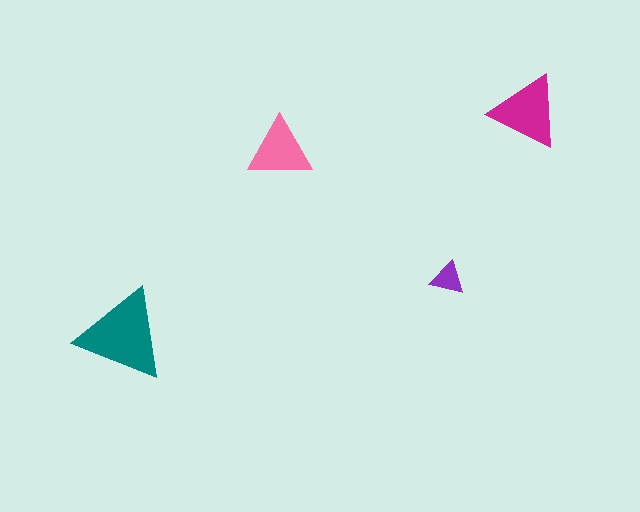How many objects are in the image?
There are 4 objects in the image.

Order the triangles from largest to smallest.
the teal one, the magenta one, the pink one, the purple one.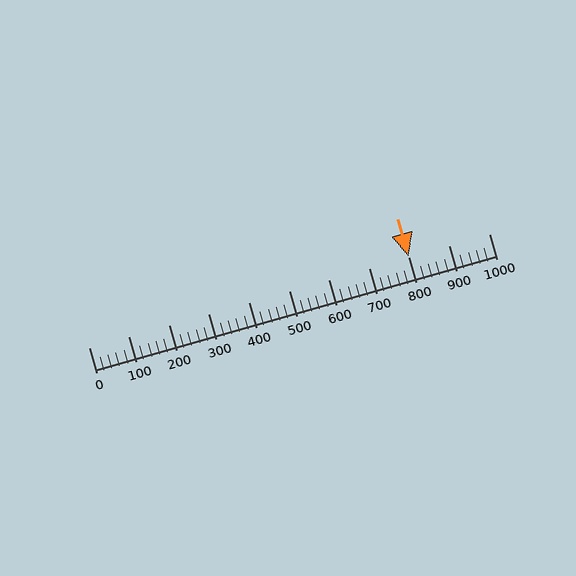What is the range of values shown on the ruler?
The ruler shows values from 0 to 1000.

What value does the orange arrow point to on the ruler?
The orange arrow points to approximately 800.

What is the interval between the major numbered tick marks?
The major tick marks are spaced 100 units apart.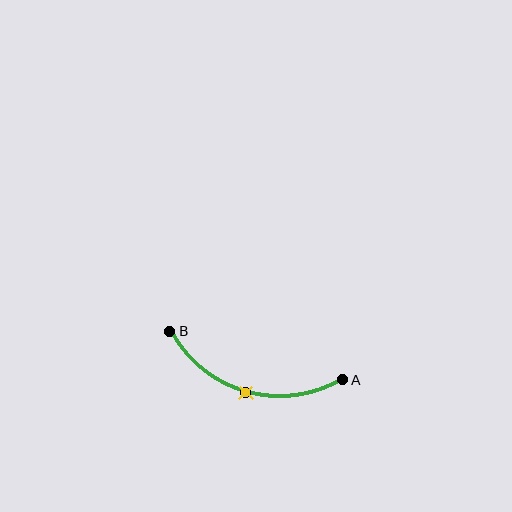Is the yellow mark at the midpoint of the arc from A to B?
Yes. The yellow mark lies on the arc at equal arc-length from both A and B — it is the arc midpoint.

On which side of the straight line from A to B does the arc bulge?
The arc bulges below the straight line connecting A and B.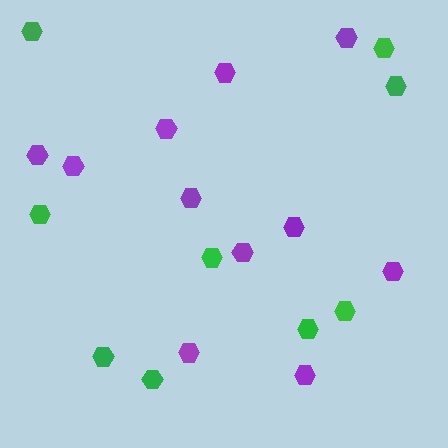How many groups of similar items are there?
There are 2 groups: one group of green hexagons (9) and one group of purple hexagons (11).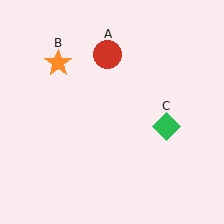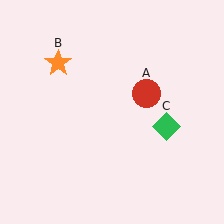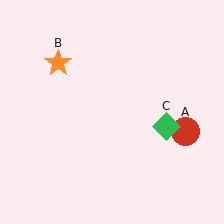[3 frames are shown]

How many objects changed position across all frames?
1 object changed position: red circle (object A).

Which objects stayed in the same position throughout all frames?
Orange star (object B) and green diamond (object C) remained stationary.